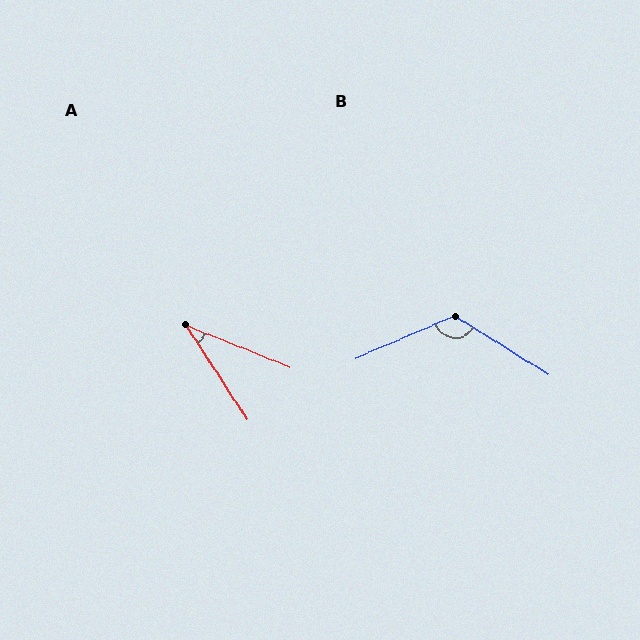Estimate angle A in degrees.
Approximately 35 degrees.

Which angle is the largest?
B, at approximately 124 degrees.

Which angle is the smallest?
A, at approximately 35 degrees.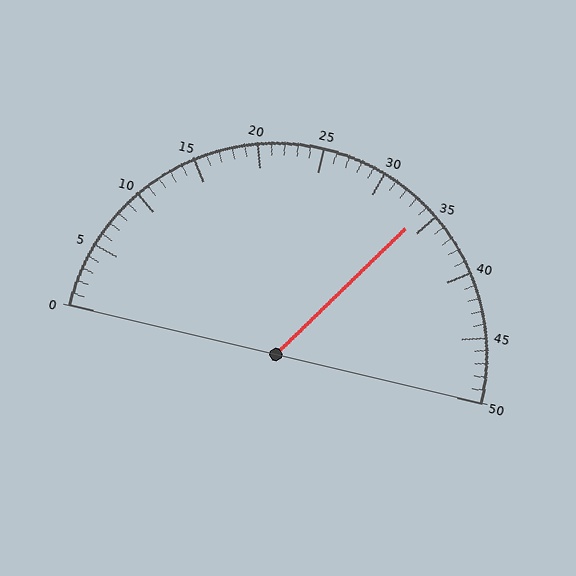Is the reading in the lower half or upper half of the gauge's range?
The reading is in the upper half of the range (0 to 50).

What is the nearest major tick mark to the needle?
The nearest major tick mark is 35.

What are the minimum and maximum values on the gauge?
The gauge ranges from 0 to 50.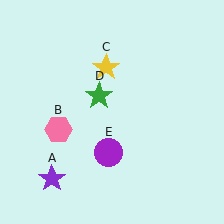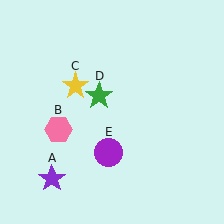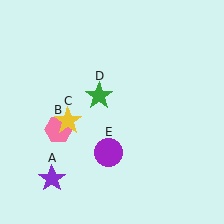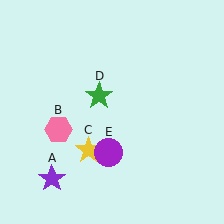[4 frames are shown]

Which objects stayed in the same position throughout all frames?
Purple star (object A) and pink hexagon (object B) and green star (object D) and purple circle (object E) remained stationary.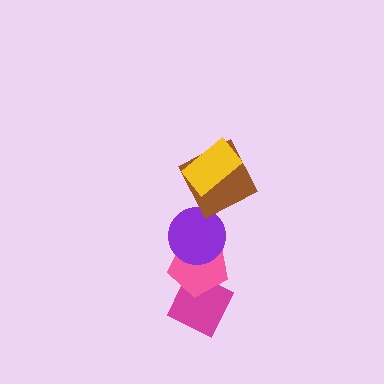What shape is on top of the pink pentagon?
The purple circle is on top of the pink pentagon.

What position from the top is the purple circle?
The purple circle is 3rd from the top.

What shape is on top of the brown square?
The yellow rectangle is on top of the brown square.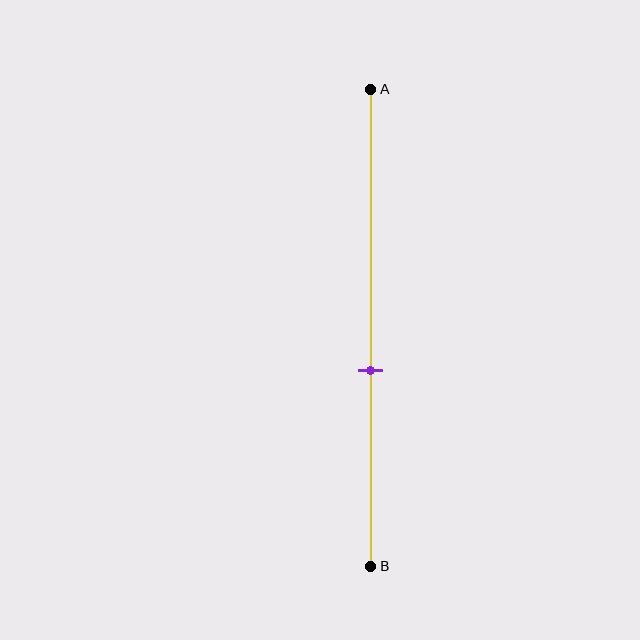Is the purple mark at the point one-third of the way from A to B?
No, the mark is at about 60% from A, not at the 33% one-third point.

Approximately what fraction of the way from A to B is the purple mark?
The purple mark is approximately 60% of the way from A to B.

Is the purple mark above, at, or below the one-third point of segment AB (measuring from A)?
The purple mark is below the one-third point of segment AB.